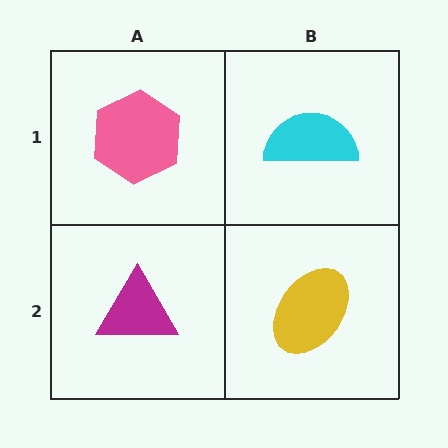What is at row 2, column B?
A yellow ellipse.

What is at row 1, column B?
A cyan semicircle.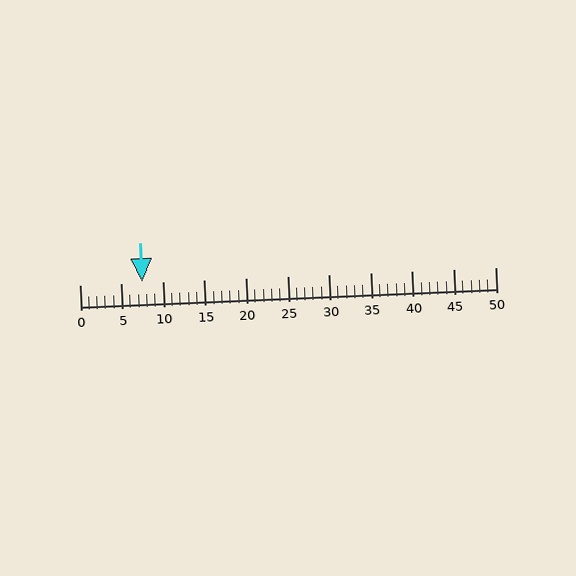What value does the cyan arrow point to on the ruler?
The cyan arrow points to approximately 8.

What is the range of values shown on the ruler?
The ruler shows values from 0 to 50.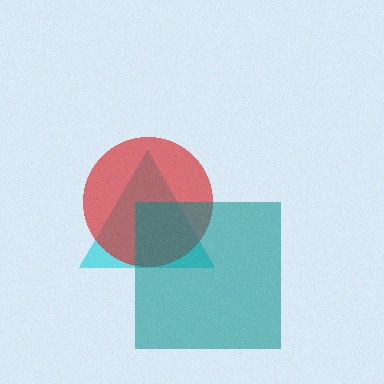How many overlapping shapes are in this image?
There are 3 overlapping shapes in the image.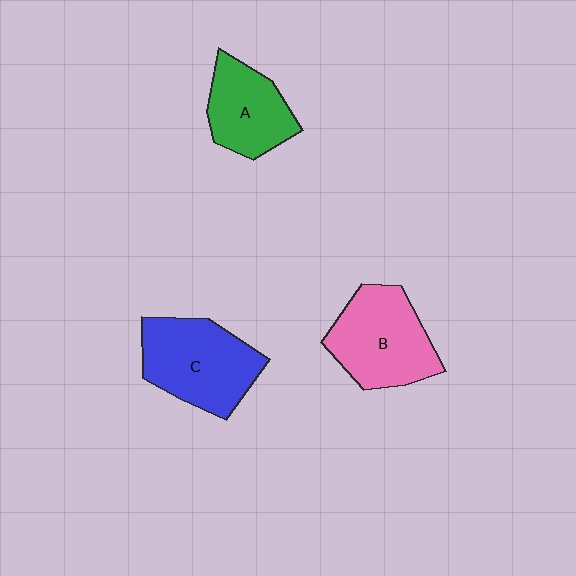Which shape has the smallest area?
Shape A (green).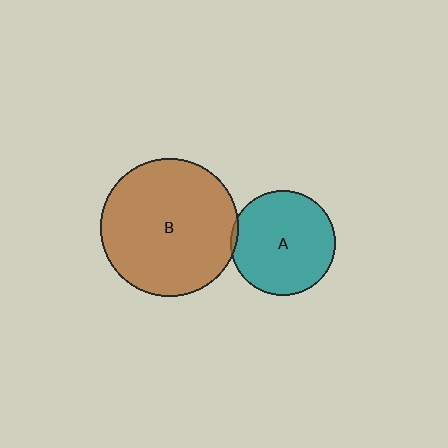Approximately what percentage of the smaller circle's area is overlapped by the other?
Approximately 5%.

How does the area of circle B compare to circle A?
Approximately 1.7 times.